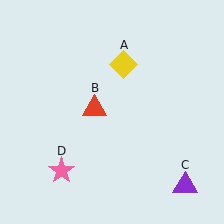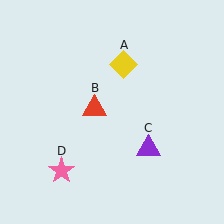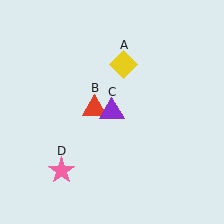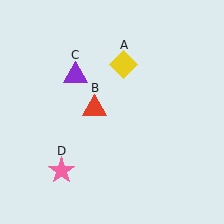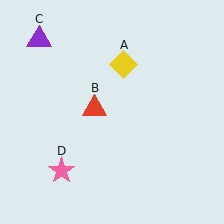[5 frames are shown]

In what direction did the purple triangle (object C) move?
The purple triangle (object C) moved up and to the left.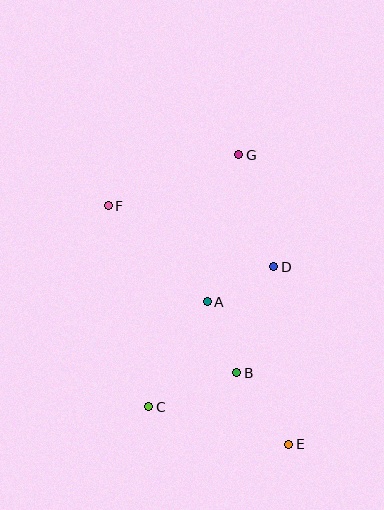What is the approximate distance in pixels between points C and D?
The distance between C and D is approximately 188 pixels.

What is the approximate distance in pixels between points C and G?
The distance between C and G is approximately 268 pixels.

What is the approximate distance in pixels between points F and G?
The distance between F and G is approximately 140 pixels.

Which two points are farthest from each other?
Points E and F are farthest from each other.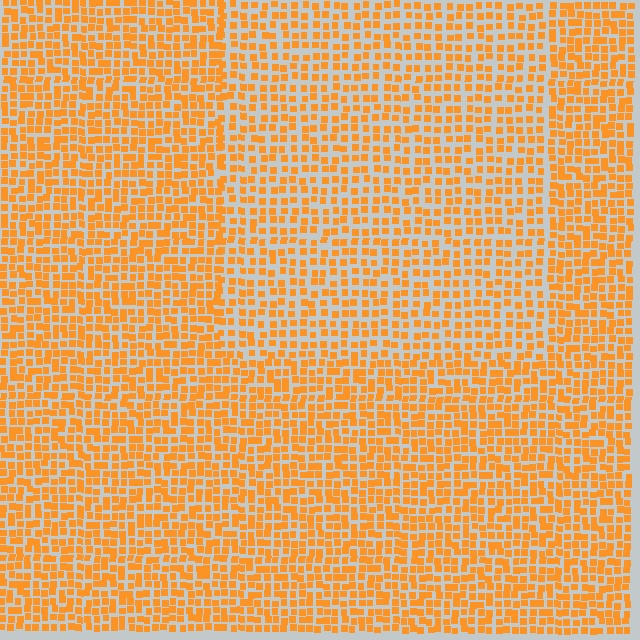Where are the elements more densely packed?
The elements are more densely packed outside the rectangle boundary.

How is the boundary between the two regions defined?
The boundary is defined by a change in element density (approximately 1.4x ratio). All elements are the same color, size, and shape.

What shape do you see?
I see a rectangle.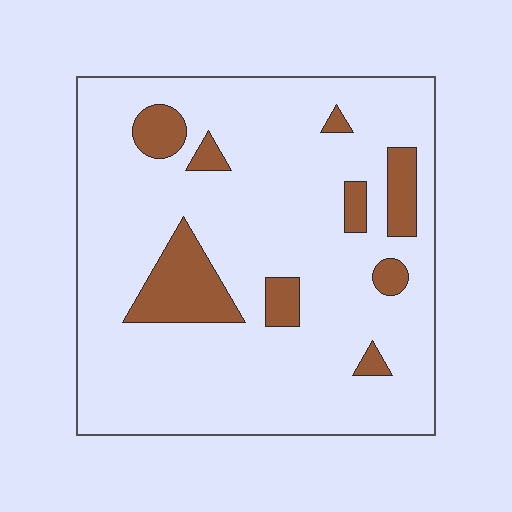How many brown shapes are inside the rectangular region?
9.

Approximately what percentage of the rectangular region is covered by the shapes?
Approximately 15%.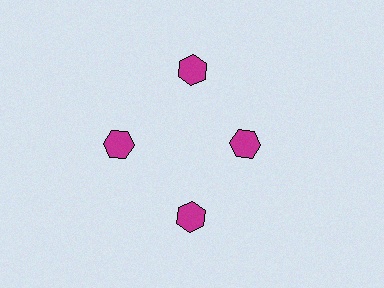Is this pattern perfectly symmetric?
No. The 4 magenta hexagons are arranged in a ring, but one element near the 3 o'clock position is pulled inward toward the center, breaking the 4-fold rotational symmetry.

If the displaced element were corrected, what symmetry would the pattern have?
It would have 4-fold rotational symmetry — the pattern would map onto itself every 90 degrees.